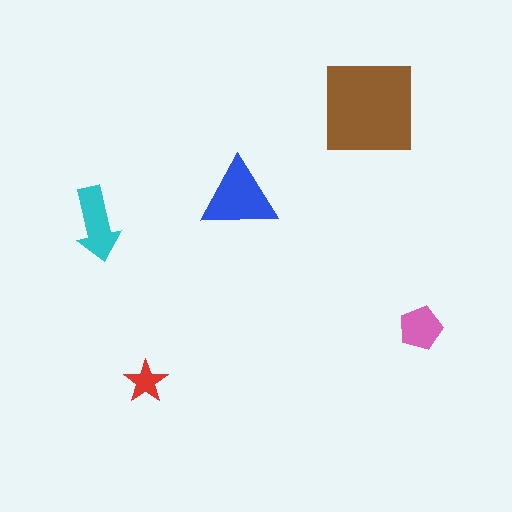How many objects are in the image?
There are 5 objects in the image.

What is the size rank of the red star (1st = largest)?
5th.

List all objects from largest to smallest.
The brown square, the blue triangle, the cyan arrow, the pink pentagon, the red star.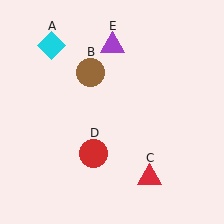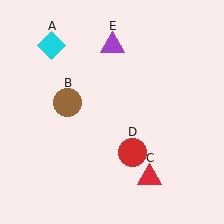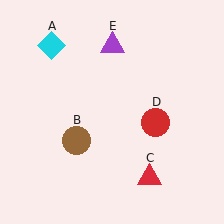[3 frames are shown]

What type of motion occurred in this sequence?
The brown circle (object B), red circle (object D) rotated counterclockwise around the center of the scene.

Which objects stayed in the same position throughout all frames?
Cyan diamond (object A) and red triangle (object C) and purple triangle (object E) remained stationary.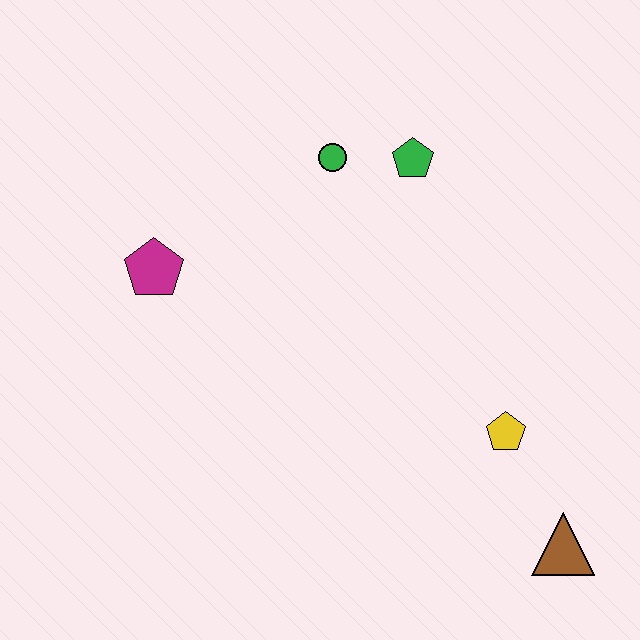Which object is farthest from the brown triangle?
The magenta pentagon is farthest from the brown triangle.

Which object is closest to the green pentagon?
The green circle is closest to the green pentagon.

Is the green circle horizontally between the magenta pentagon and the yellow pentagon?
Yes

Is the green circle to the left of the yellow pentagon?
Yes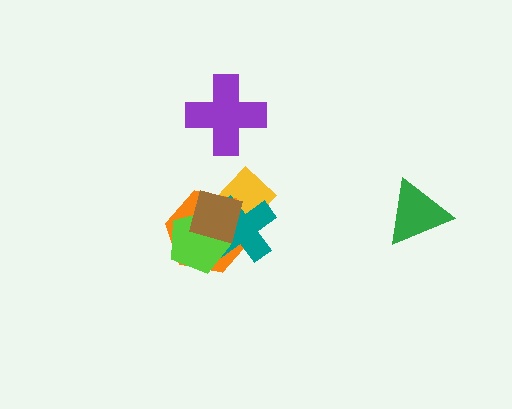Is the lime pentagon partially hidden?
Yes, it is partially covered by another shape.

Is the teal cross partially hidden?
Yes, it is partially covered by another shape.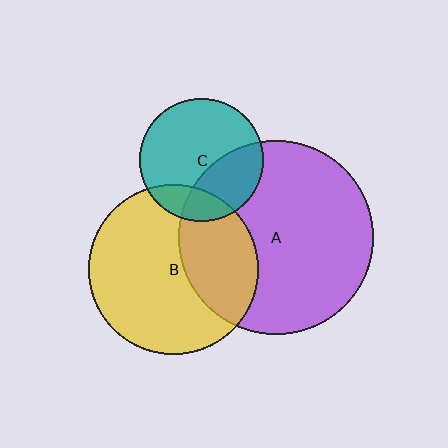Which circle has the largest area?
Circle A (purple).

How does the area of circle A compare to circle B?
Approximately 1.3 times.